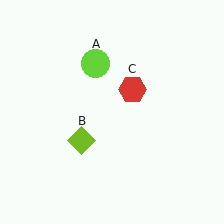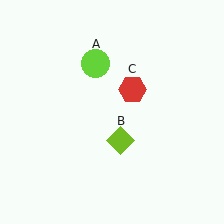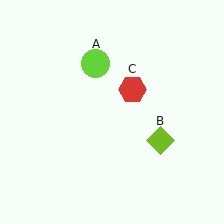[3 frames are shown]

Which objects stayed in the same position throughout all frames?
Lime circle (object A) and red hexagon (object C) remained stationary.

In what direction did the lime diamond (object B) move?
The lime diamond (object B) moved right.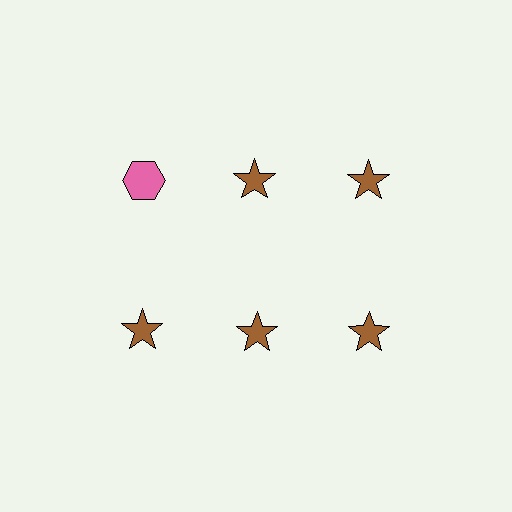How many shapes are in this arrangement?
There are 6 shapes arranged in a grid pattern.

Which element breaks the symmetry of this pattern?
The pink hexagon in the top row, leftmost column breaks the symmetry. All other shapes are brown stars.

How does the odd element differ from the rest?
It differs in both color (pink instead of brown) and shape (hexagon instead of star).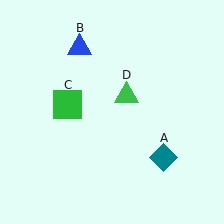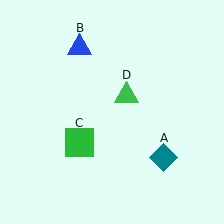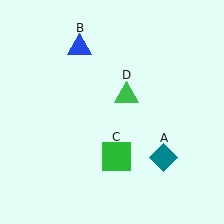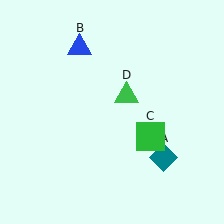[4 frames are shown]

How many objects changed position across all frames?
1 object changed position: green square (object C).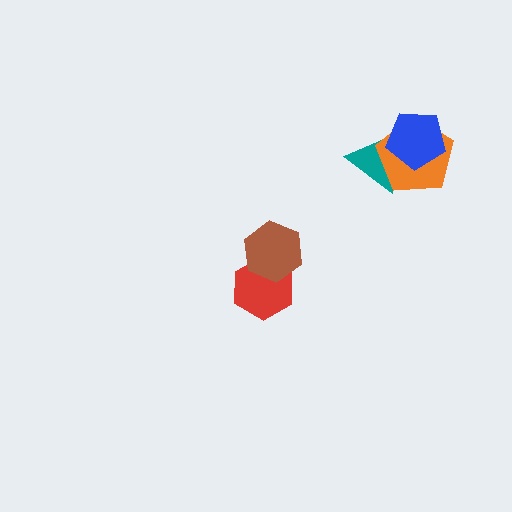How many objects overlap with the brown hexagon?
1 object overlaps with the brown hexagon.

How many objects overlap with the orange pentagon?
2 objects overlap with the orange pentagon.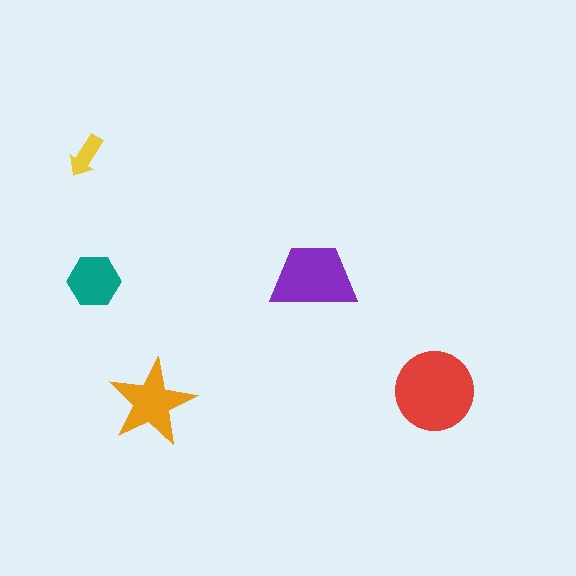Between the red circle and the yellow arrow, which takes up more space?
The red circle.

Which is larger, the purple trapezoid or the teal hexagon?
The purple trapezoid.